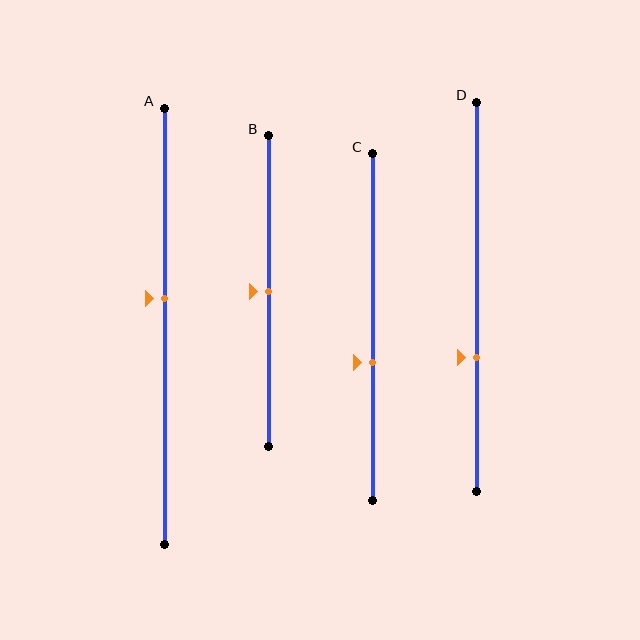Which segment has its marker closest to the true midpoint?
Segment B has its marker closest to the true midpoint.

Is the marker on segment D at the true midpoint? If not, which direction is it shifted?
No, the marker on segment D is shifted downward by about 15% of the segment length.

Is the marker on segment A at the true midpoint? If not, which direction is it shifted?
No, the marker on segment A is shifted upward by about 6% of the segment length.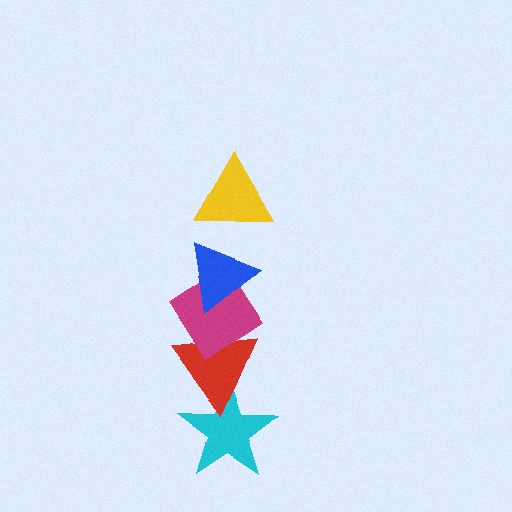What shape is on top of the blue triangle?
The yellow triangle is on top of the blue triangle.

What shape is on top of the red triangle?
The magenta diamond is on top of the red triangle.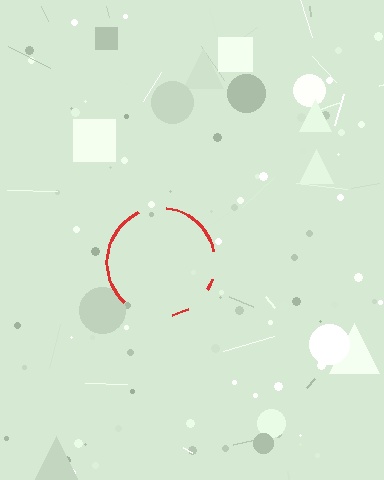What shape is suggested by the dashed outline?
The dashed outline suggests a circle.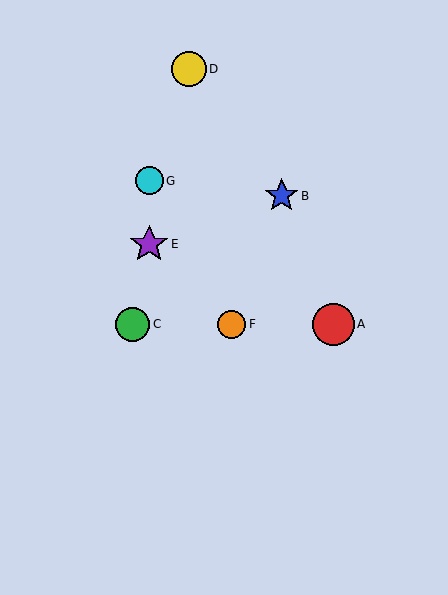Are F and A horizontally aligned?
Yes, both are at y≈324.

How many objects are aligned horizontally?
3 objects (A, C, F) are aligned horizontally.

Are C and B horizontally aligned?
No, C is at y≈324 and B is at y≈196.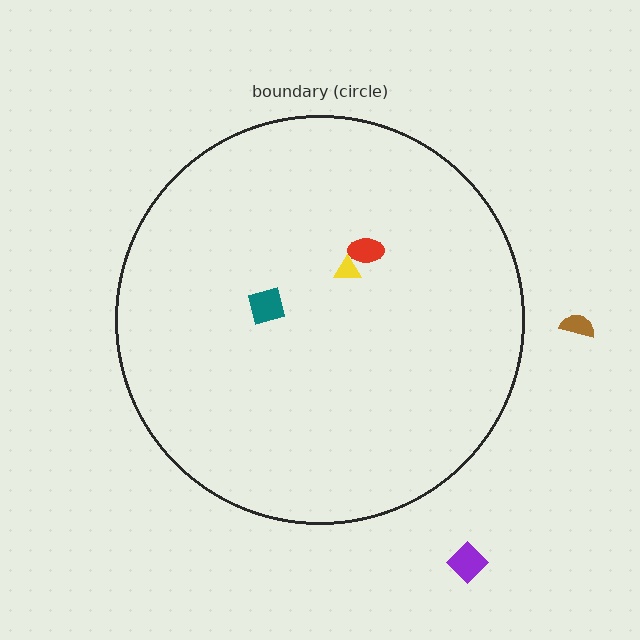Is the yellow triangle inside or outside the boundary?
Inside.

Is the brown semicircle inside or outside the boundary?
Outside.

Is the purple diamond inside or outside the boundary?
Outside.